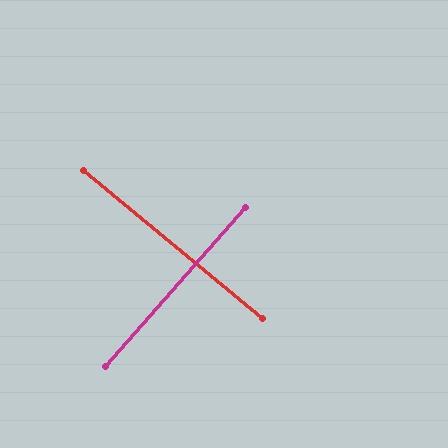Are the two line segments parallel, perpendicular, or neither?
Perpendicular — they meet at approximately 88°.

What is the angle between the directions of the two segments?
Approximately 88 degrees.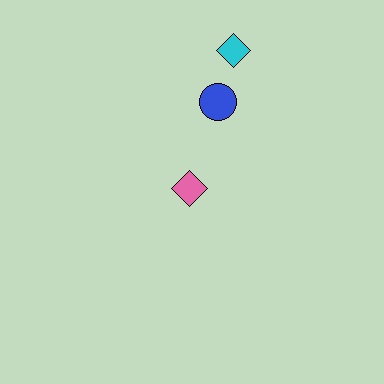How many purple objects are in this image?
There are no purple objects.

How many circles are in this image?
There is 1 circle.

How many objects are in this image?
There are 3 objects.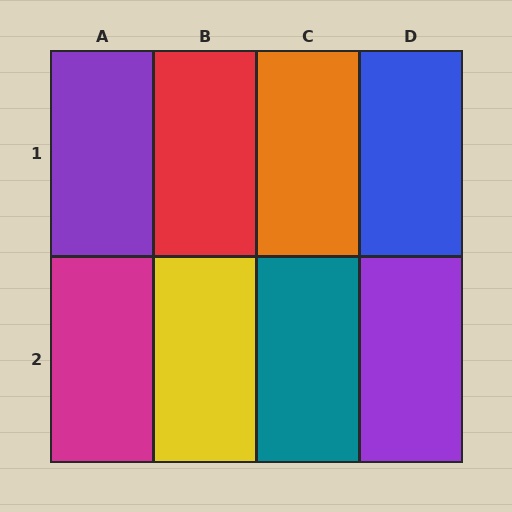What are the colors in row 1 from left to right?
Purple, red, orange, blue.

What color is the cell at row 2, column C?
Teal.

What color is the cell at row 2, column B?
Yellow.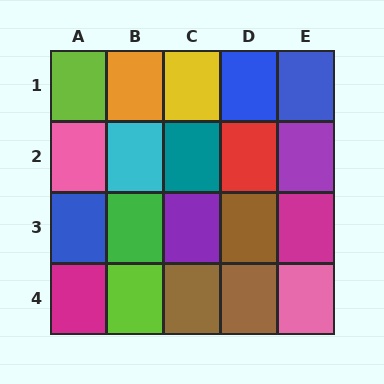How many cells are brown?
3 cells are brown.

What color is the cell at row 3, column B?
Green.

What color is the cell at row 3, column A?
Blue.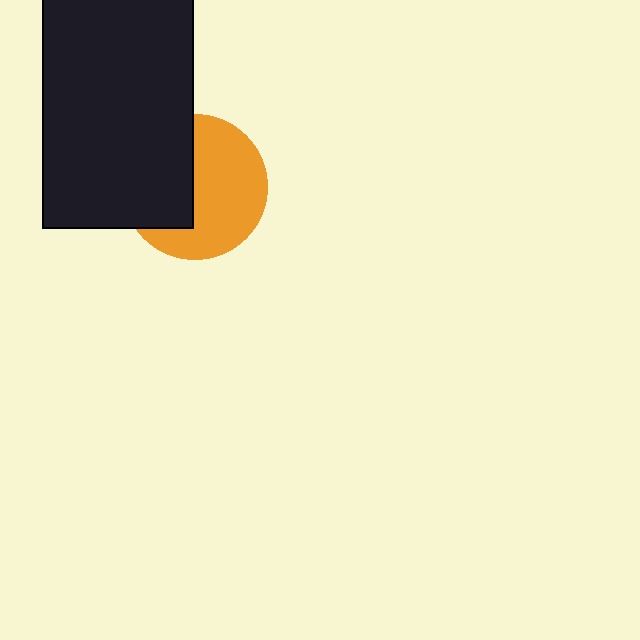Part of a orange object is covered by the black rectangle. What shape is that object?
It is a circle.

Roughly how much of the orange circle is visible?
About half of it is visible (roughly 59%).